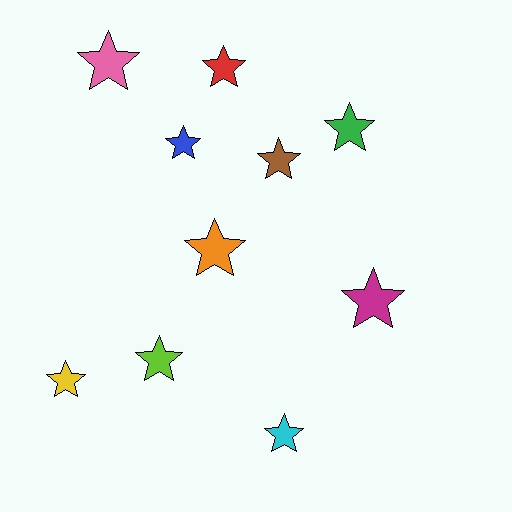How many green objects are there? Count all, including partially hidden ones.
There is 1 green object.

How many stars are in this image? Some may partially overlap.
There are 10 stars.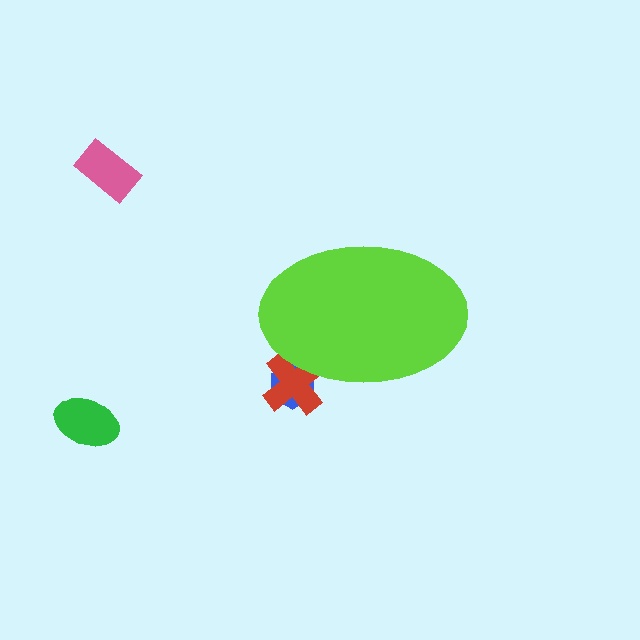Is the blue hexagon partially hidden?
Yes, the blue hexagon is partially hidden behind the lime ellipse.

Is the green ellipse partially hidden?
No, the green ellipse is fully visible.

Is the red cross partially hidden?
Yes, the red cross is partially hidden behind the lime ellipse.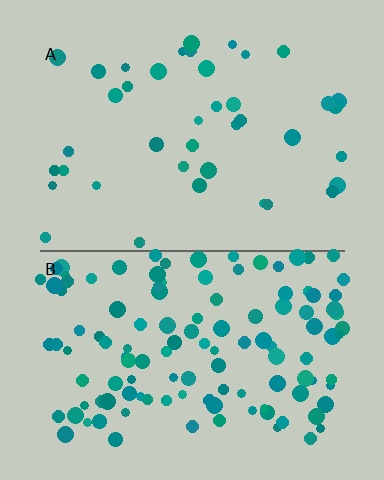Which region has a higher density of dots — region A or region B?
B (the bottom).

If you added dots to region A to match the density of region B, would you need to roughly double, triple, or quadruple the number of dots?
Approximately triple.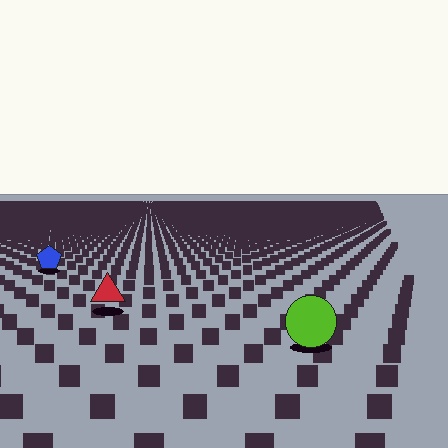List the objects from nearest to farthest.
From nearest to farthest: the lime circle, the red triangle, the blue pentagon.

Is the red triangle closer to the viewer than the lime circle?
No. The lime circle is closer — you can tell from the texture gradient: the ground texture is coarser near it.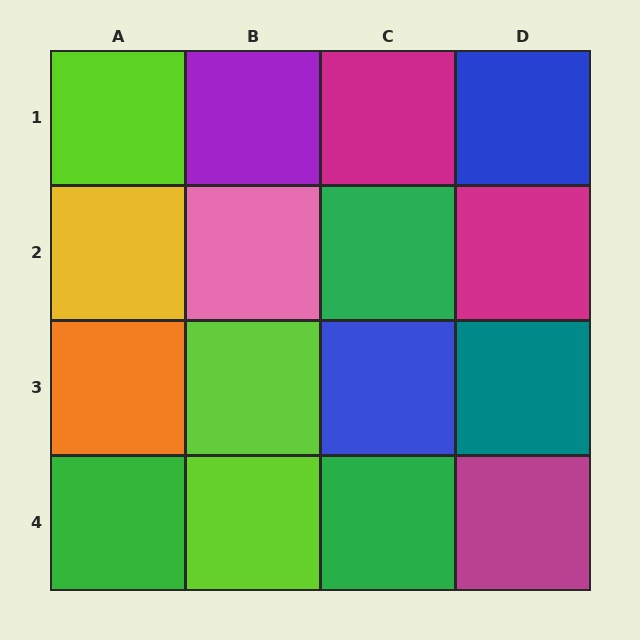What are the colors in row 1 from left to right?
Lime, purple, magenta, blue.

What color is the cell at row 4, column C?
Green.